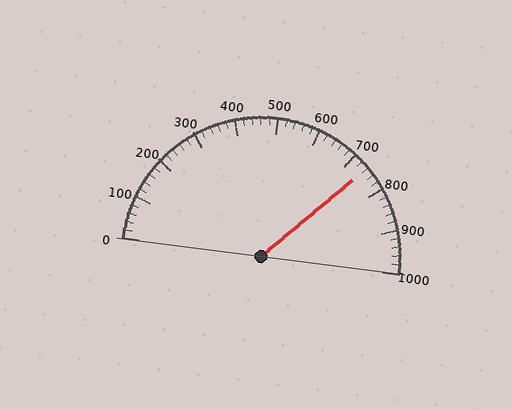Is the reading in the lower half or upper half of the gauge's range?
The reading is in the upper half of the range (0 to 1000).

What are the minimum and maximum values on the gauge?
The gauge ranges from 0 to 1000.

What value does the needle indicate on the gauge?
The needle indicates approximately 740.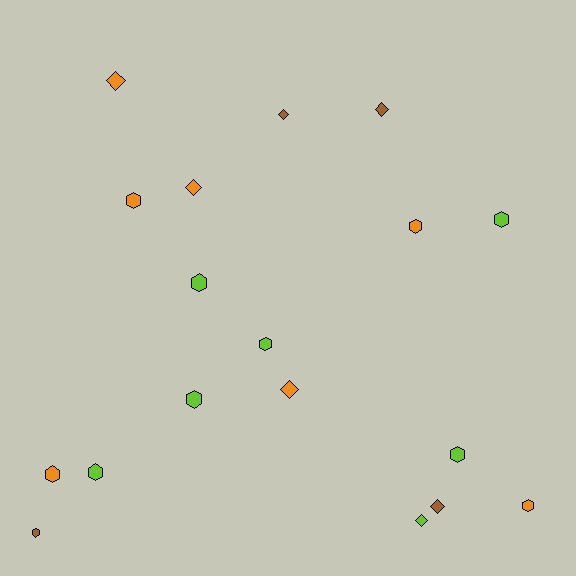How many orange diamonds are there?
There are 3 orange diamonds.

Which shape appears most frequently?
Hexagon, with 11 objects.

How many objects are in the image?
There are 18 objects.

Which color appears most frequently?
Lime, with 7 objects.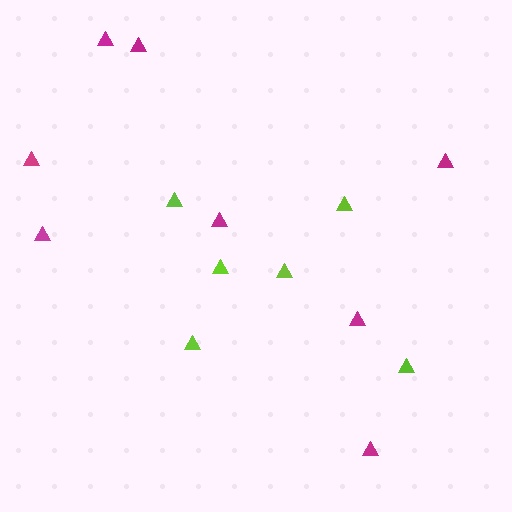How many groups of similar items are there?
There are 2 groups: one group of magenta triangles (8) and one group of lime triangles (6).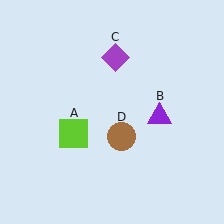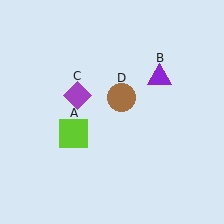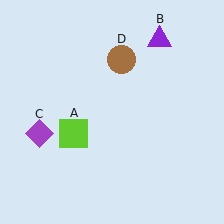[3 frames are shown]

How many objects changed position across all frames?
3 objects changed position: purple triangle (object B), purple diamond (object C), brown circle (object D).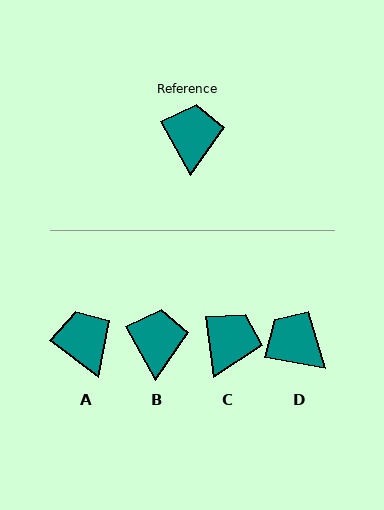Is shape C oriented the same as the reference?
No, it is off by about 22 degrees.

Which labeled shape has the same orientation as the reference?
B.